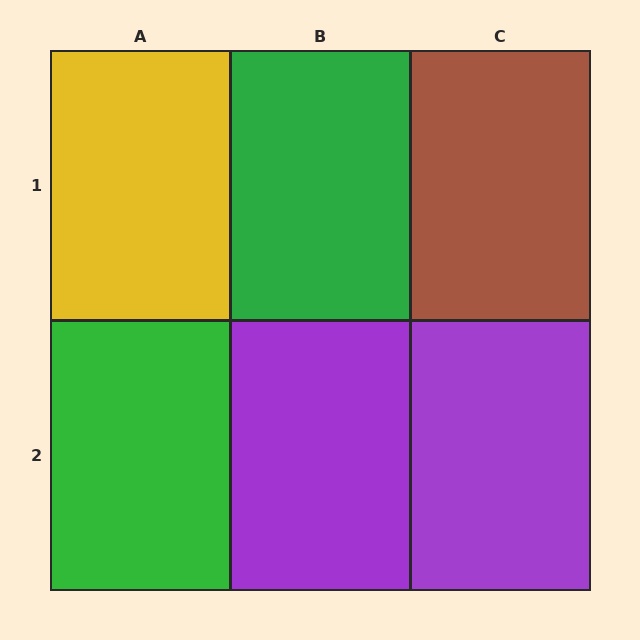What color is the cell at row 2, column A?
Green.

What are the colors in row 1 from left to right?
Yellow, green, brown.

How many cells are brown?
1 cell is brown.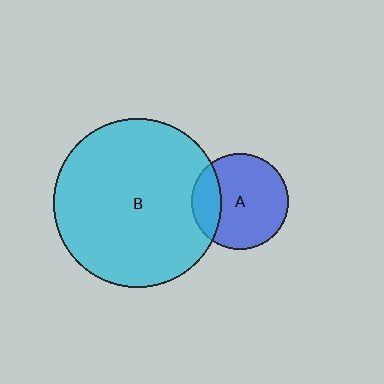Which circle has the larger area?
Circle B (cyan).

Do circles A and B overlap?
Yes.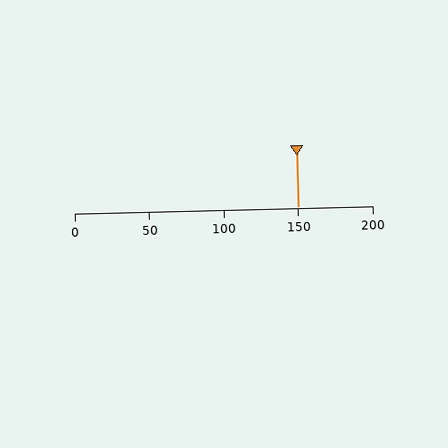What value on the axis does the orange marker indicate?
The marker indicates approximately 150.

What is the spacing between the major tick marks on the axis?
The major ticks are spaced 50 apart.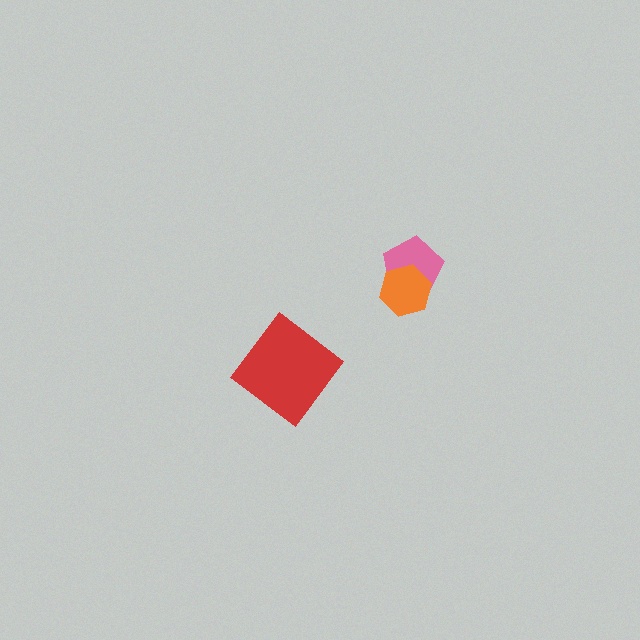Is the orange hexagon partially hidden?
No, no other shape covers it.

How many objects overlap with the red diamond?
0 objects overlap with the red diamond.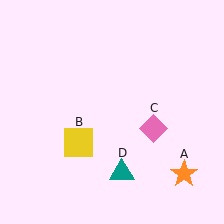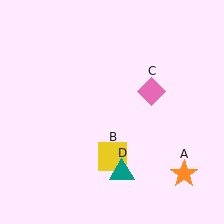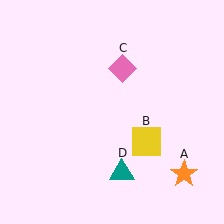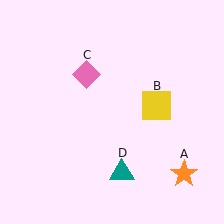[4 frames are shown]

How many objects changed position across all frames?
2 objects changed position: yellow square (object B), pink diamond (object C).